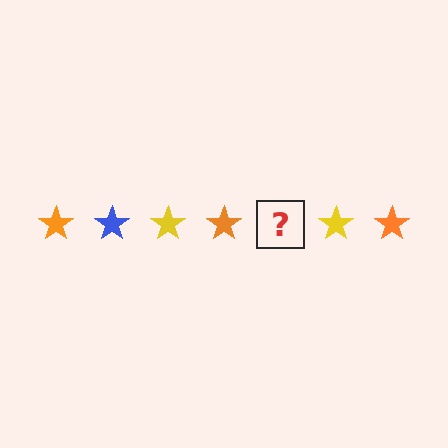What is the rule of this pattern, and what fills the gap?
The rule is that the pattern cycles through orange, blue, yellow stars. The gap should be filled with a blue star.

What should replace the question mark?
The question mark should be replaced with a blue star.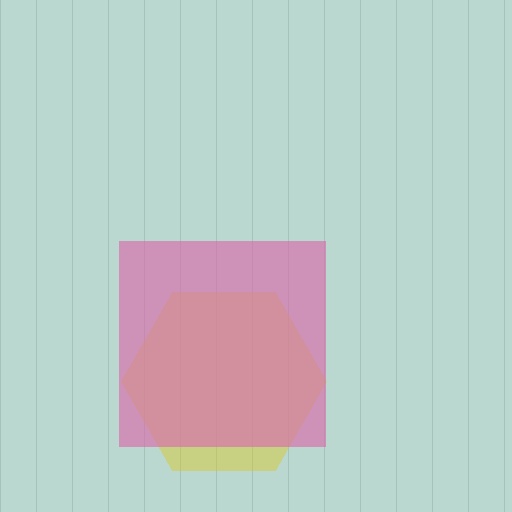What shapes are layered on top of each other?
The layered shapes are: a yellow hexagon, a pink square.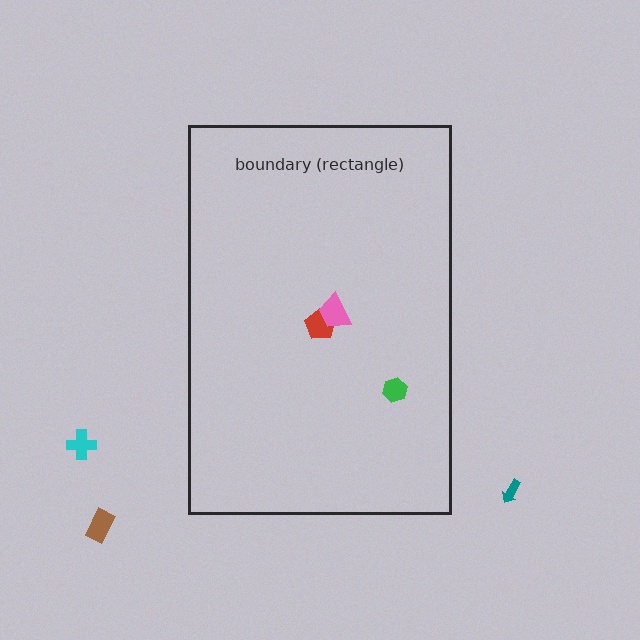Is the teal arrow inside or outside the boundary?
Outside.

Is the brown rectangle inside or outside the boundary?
Outside.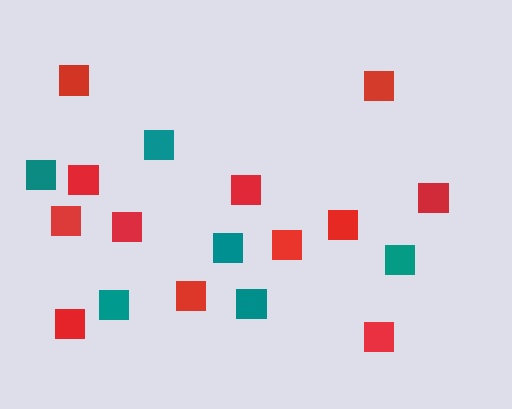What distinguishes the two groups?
There are 2 groups: one group of teal squares (6) and one group of red squares (12).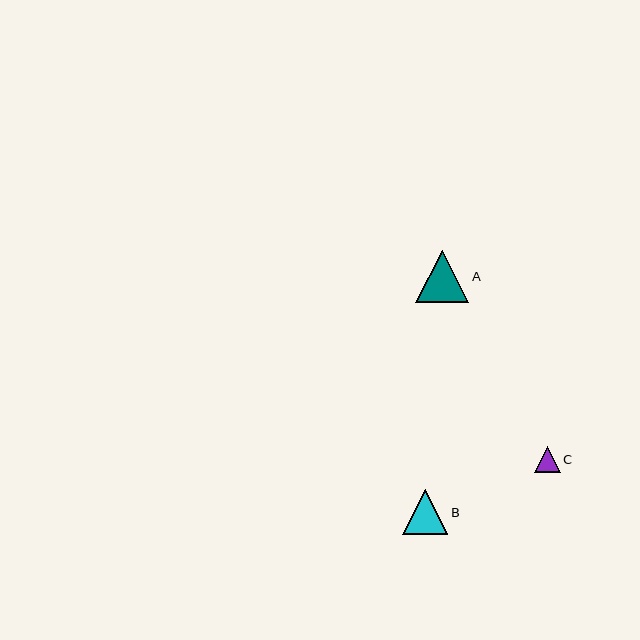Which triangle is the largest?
Triangle A is the largest with a size of approximately 53 pixels.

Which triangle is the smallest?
Triangle C is the smallest with a size of approximately 26 pixels.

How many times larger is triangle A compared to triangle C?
Triangle A is approximately 2.1 times the size of triangle C.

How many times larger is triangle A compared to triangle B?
Triangle A is approximately 1.2 times the size of triangle B.